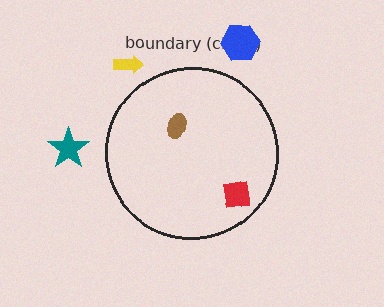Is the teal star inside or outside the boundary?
Outside.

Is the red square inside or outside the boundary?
Inside.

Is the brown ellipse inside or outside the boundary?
Inside.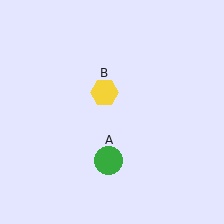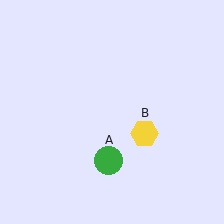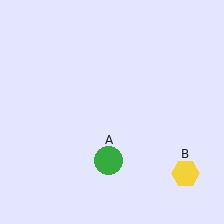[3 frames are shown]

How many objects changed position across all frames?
1 object changed position: yellow hexagon (object B).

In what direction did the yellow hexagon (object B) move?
The yellow hexagon (object B) moved down and to the right.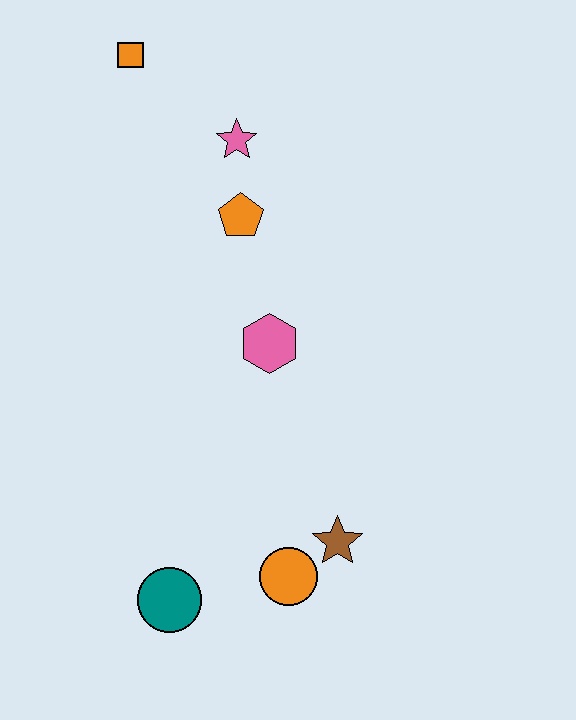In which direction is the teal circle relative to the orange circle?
The teal circle is to the left of the orange circle.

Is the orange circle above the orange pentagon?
No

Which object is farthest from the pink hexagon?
The orange square is farthest from the pink hexagon.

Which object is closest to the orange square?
The pink star is closest to the orange square.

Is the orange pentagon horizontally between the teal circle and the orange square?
No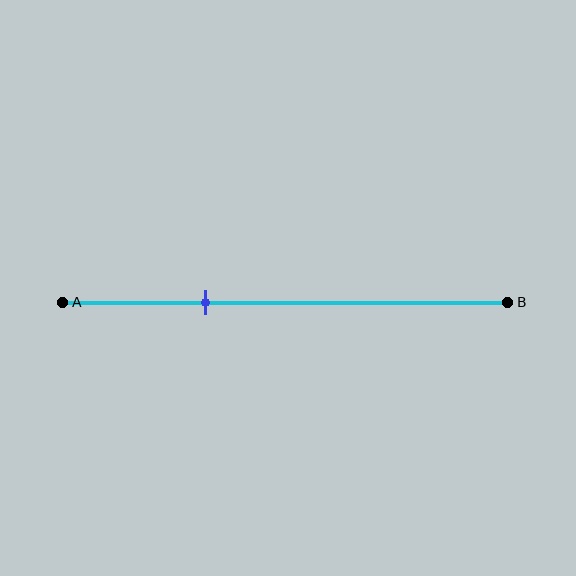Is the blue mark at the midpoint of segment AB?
No, the mark is at about 30% from A, not at the 50% midpoint.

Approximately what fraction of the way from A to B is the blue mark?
The blue mark is approximately 30% of the way from A to B.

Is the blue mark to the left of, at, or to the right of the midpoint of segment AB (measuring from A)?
The blue mark is to the left of the midpoint of segment AB.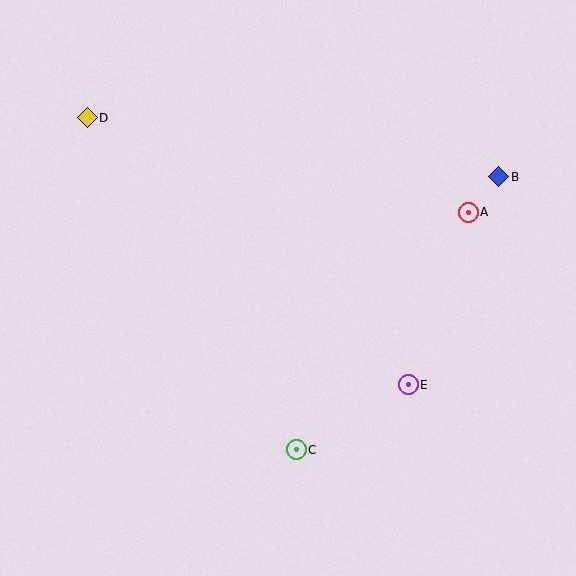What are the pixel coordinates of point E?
Point E is at (408, 385).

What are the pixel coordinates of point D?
Point D is at (87, 118).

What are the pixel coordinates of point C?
Point C is at (296, 450).